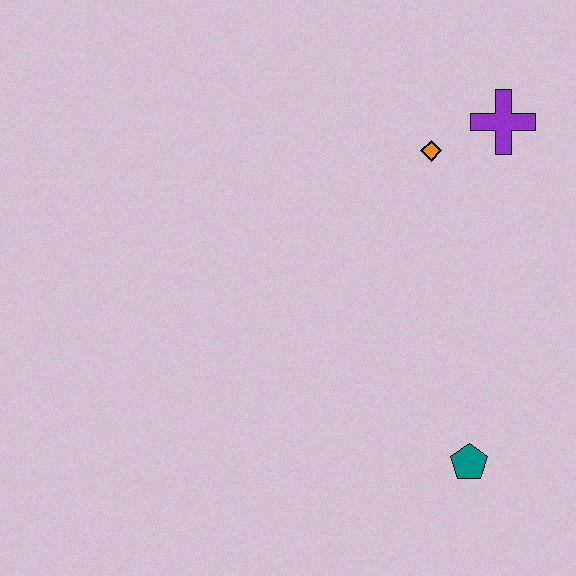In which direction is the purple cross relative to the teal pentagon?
The purple cross is above the teal pentagon.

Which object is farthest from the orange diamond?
The teal pentagon is farthest from the orange diamond.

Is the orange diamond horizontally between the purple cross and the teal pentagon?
No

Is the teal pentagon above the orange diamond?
No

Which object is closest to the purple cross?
The orange diamond is closest to the purple cross.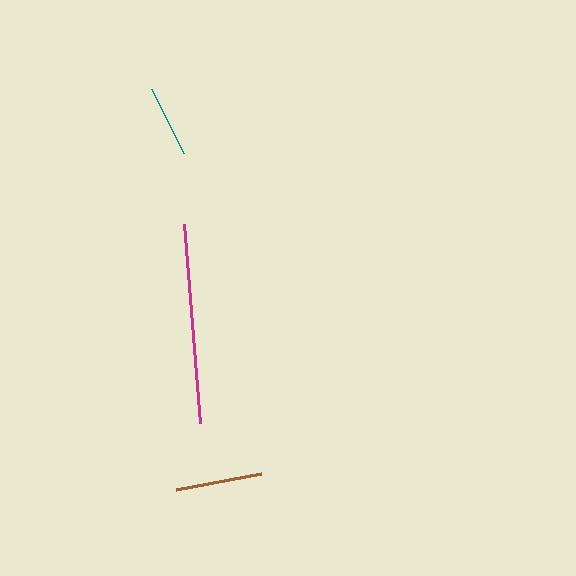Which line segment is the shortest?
The teal line is the shortest at approximately 72 pixels.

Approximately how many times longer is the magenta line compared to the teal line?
The magenta line is approximately 2.8 times the length of the teal line.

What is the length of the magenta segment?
The magenta segment is approximately 199 pixels long.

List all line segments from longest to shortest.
From longest to shortest: magenta, brown, teal.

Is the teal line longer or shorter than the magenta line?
The magenta line is longer than the teal line.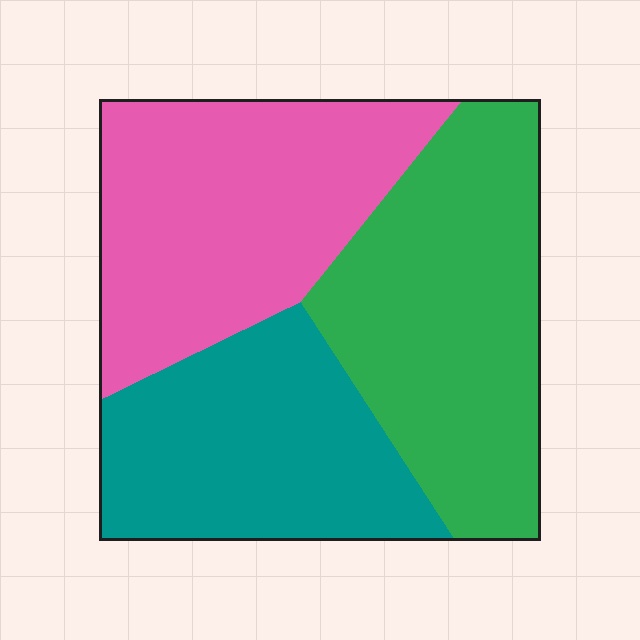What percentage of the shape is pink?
Pink takes up about one third (1/3) of the shape.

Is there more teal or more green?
Green.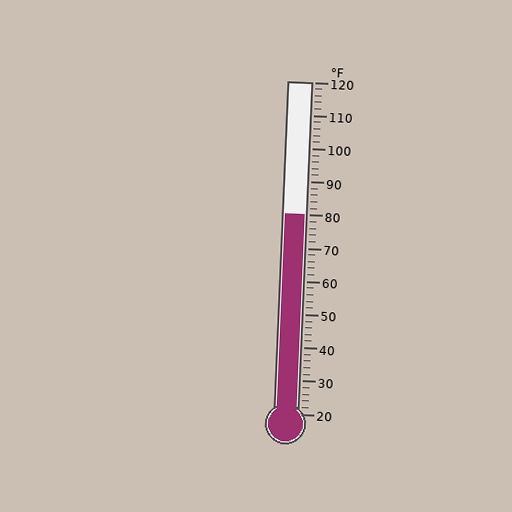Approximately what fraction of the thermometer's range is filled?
The thermometer is filled to approximately 60% of its range.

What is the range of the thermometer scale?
The thermometer scale ranges from 20°F to 120°F.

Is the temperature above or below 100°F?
The temperature is below 100°F.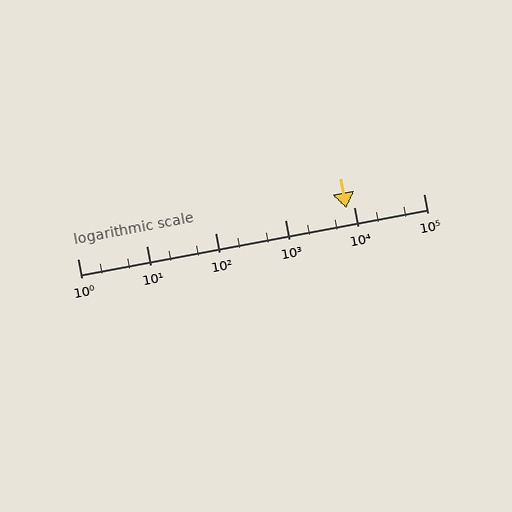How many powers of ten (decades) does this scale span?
The scale spans 5 decades, from 1 to 100000.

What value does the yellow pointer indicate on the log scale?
The pointer indicates approximately 7700.